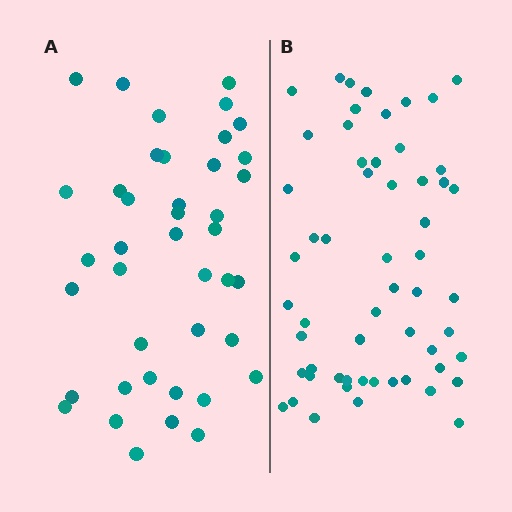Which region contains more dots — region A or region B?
Region B (the right region) has more dots.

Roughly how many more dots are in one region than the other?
Region B has approximately 15 more dots than region A.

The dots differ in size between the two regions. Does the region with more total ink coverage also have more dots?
No. Region A has more total ink coverage because its dots are larger, but region B actually contains more individual dots. Total area can be misleading — the number of items is what matters here.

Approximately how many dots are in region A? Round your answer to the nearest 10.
About 40 dots. (The exact count is 41, which rounds to 40.)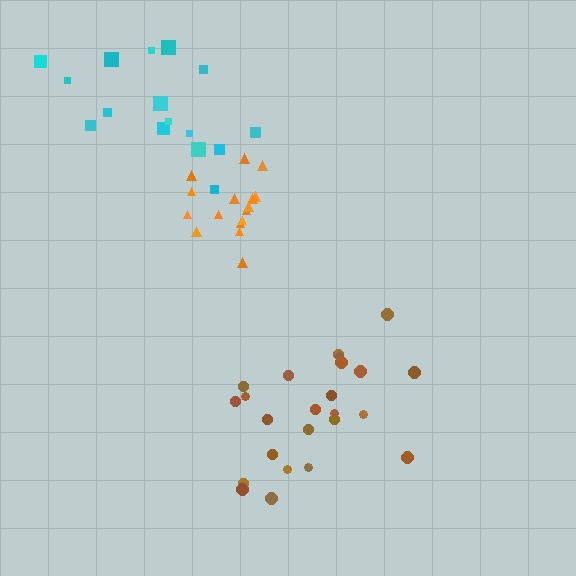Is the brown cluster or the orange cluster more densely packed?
Orange.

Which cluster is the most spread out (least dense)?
Cyan.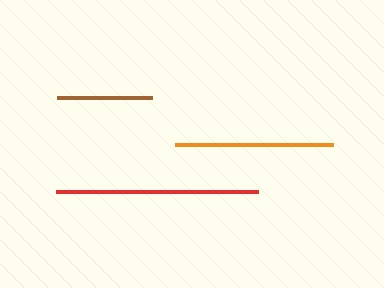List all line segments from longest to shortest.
From longest to shortest: red, orange, brown.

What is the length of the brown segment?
The brown segment is approximately 95 pixels long.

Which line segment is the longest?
The red line is the longest at approximately 202 pixels.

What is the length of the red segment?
The red segment is approximately 202 pixels long.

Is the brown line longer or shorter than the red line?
The red line is longer than the brown line.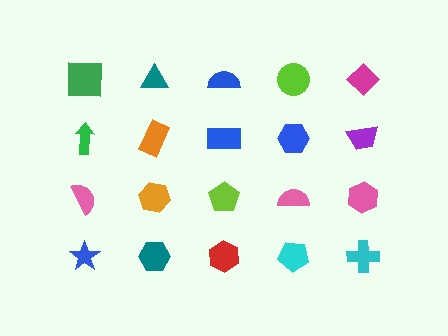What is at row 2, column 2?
An orange rectangle.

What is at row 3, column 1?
A pink semicircle.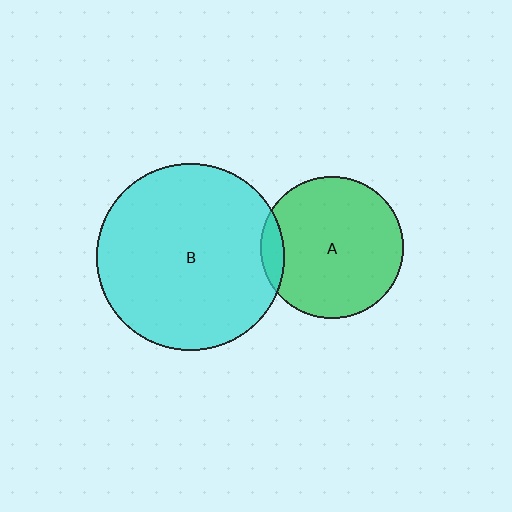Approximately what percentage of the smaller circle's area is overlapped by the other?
Approximately 10%.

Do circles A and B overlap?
Yes.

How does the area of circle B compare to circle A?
Approximately 1.7 times.